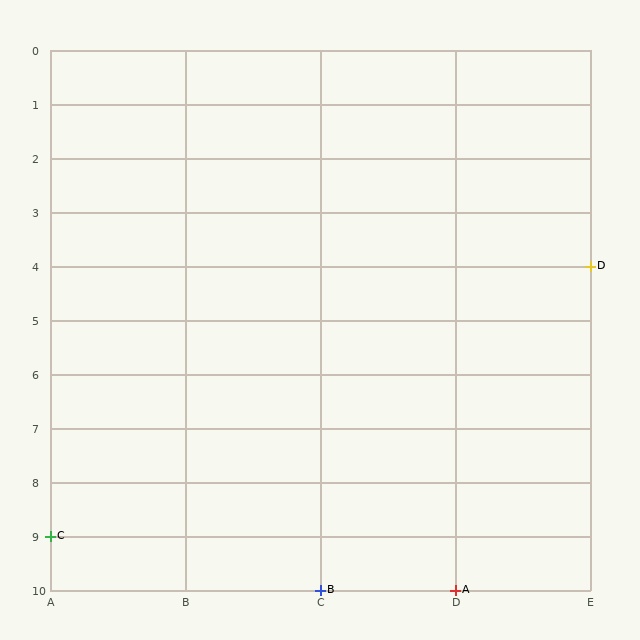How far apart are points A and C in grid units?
Points A and C are 3 columns and 1 row apart (about 3.2 grid units diagonally).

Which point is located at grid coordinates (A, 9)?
Point C is at (A, 9).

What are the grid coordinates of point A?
Point A is at grid coordinates (D, 10).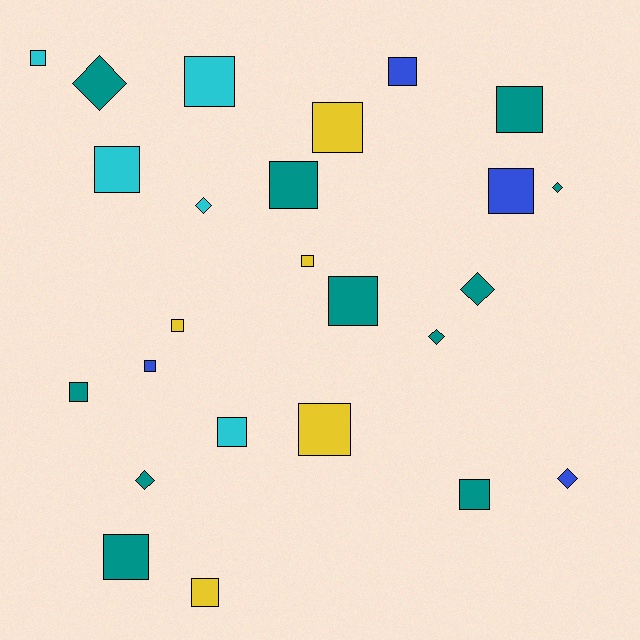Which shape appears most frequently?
Square, with 18 objects.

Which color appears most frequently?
Teal, with 11 objects.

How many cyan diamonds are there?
There is 1 cyan diamond.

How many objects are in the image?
There are 25 objects.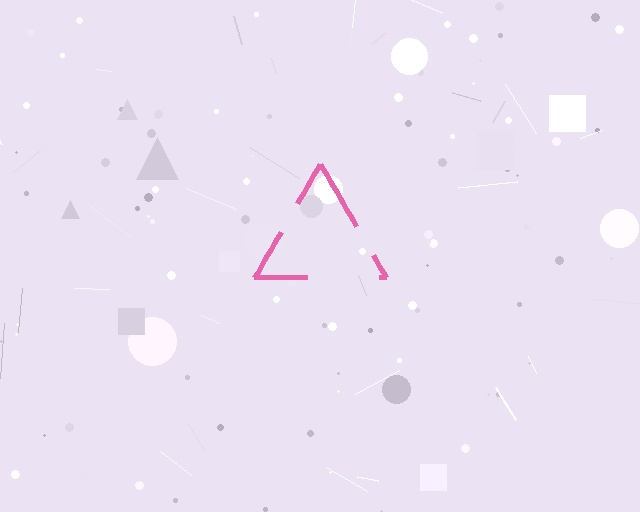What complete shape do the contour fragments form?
The contour fragments form a triangle.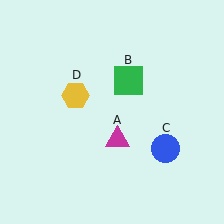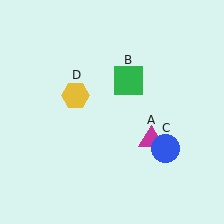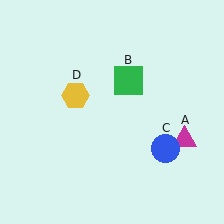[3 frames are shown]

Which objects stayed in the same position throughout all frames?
Green square (object B) and blue circle (object C) and yellow hexagon (object D) remained stationary.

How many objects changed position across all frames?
1 object changed position: magenta triangle (object A).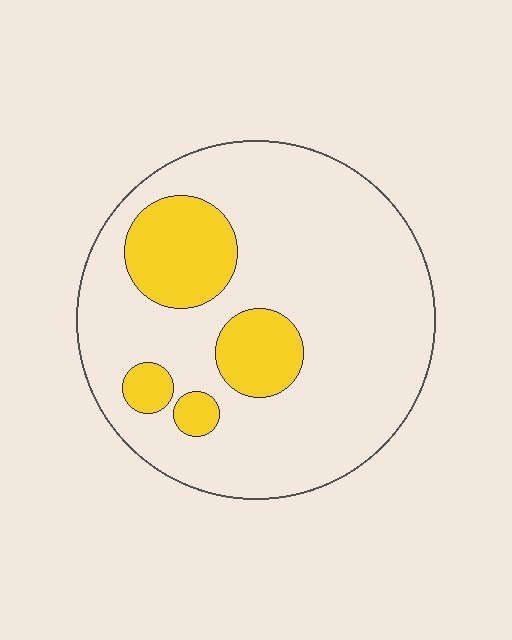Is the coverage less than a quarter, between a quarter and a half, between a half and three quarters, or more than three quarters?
Less than a quarter.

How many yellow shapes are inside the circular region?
4.